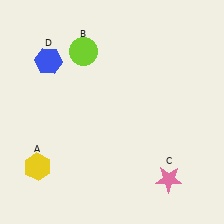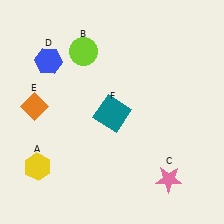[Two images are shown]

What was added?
An orange diamond (E), a teal square (F) were added in Image 2.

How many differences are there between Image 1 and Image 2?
There are 2 differences between the two images.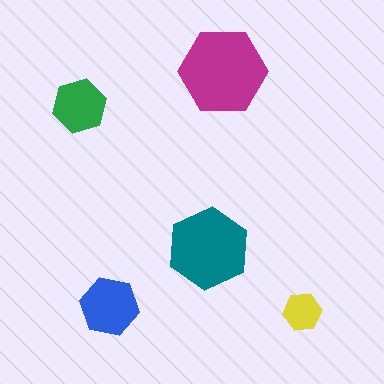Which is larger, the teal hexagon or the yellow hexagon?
The teal one.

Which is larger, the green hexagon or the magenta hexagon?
The magenta one.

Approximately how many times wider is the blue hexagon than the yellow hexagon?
About 1.5 times wider.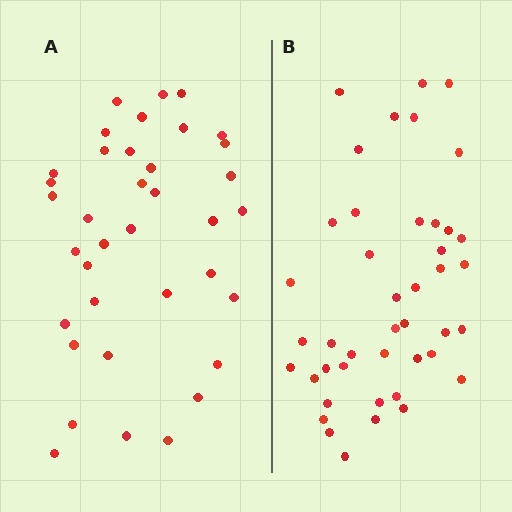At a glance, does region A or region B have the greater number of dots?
Region B (the right region) has more dots.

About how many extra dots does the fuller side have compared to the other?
Region B has about 6 more dots than region A.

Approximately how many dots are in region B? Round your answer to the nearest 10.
About 40 dots. (The exact count is 43, which rounds to 40.)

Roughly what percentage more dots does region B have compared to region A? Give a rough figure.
About 15% more.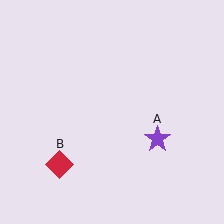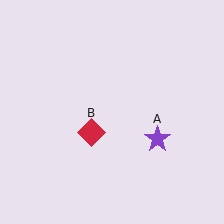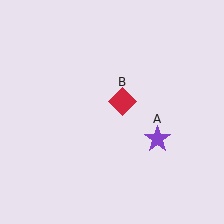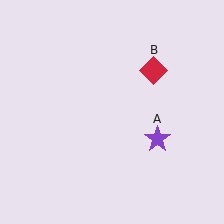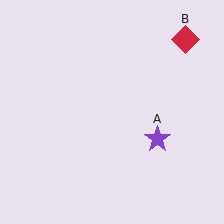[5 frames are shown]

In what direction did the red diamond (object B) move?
The red diamond (object B) moved up and to the right.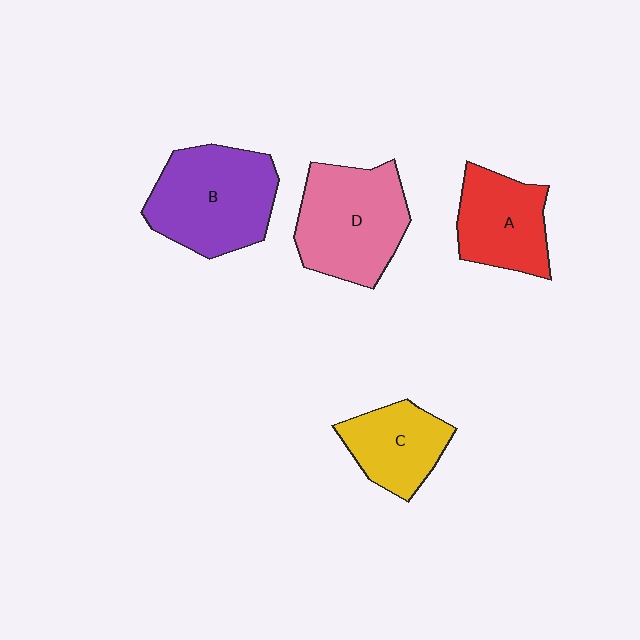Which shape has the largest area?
Shape B (purple).